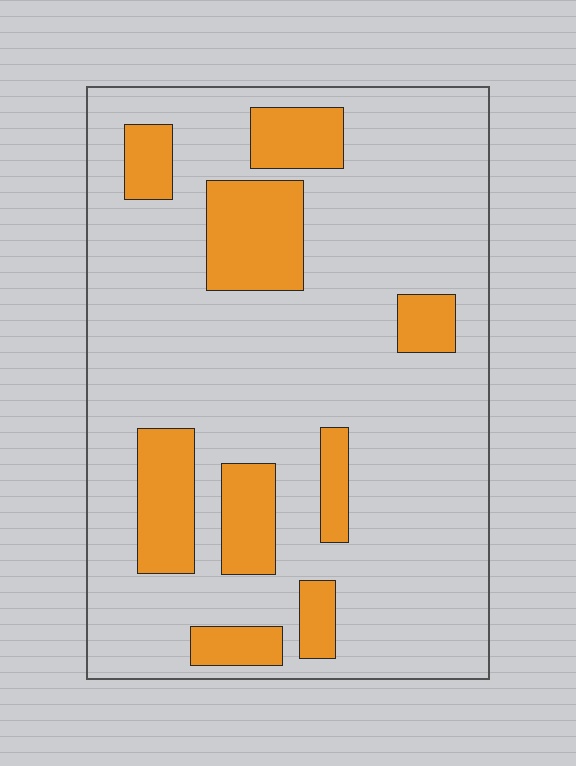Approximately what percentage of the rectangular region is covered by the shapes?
Approximately 20%.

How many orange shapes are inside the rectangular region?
9.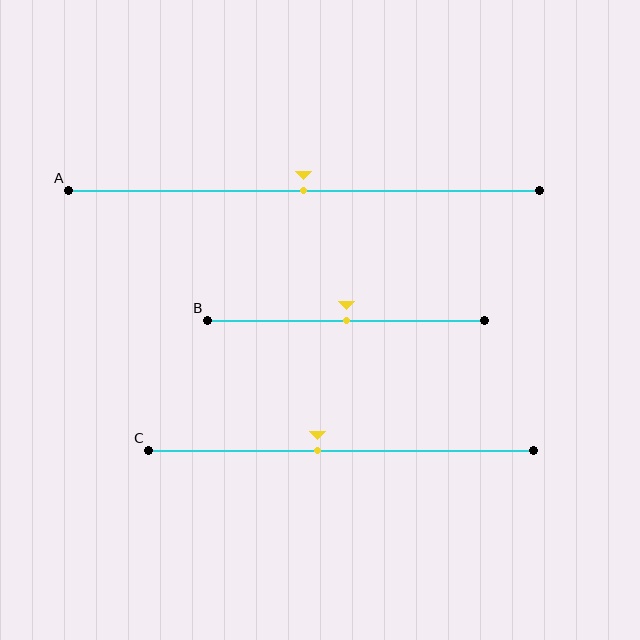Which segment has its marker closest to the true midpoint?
Segment A has its marker closest to the true midpoint.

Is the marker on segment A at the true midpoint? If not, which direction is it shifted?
Yes, the marker on segment A is at the true midpoint.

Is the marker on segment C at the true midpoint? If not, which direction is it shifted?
No, the marker on segment C is shifted to the left by about 6% of the segment length.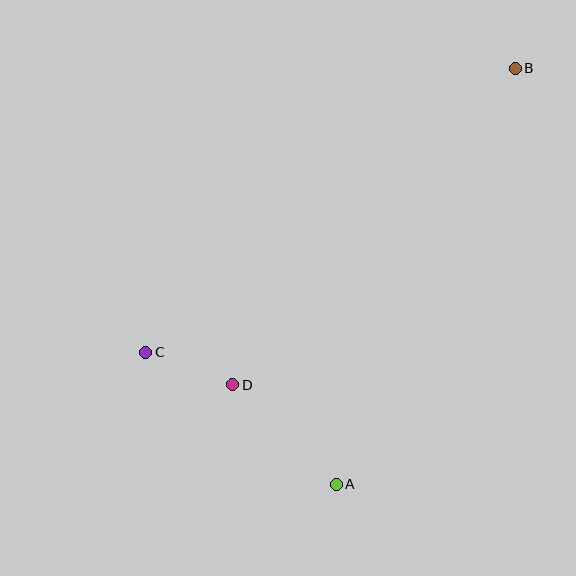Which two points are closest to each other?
Points C and D are closest to each other.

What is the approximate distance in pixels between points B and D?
The distance between B and D is approximately 424 pixels.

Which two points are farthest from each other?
Points B and C are farthest from each other.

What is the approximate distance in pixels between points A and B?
The distance between A and B is approximately 453 pixels.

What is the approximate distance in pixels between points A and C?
The distance between A and C is approximately 232 pixels.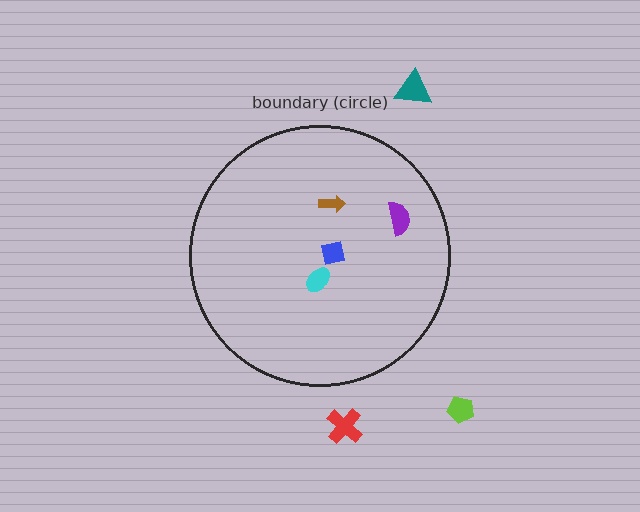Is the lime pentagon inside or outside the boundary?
Outside.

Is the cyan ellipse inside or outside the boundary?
Inside.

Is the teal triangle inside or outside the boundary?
Outside.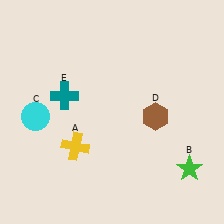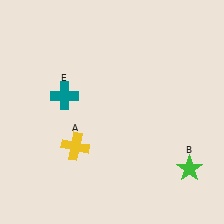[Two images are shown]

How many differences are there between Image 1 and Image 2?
There are 2 differences between the two images.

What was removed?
The cyan circle (C), the brown hexagon (D) were removed in Image 2.